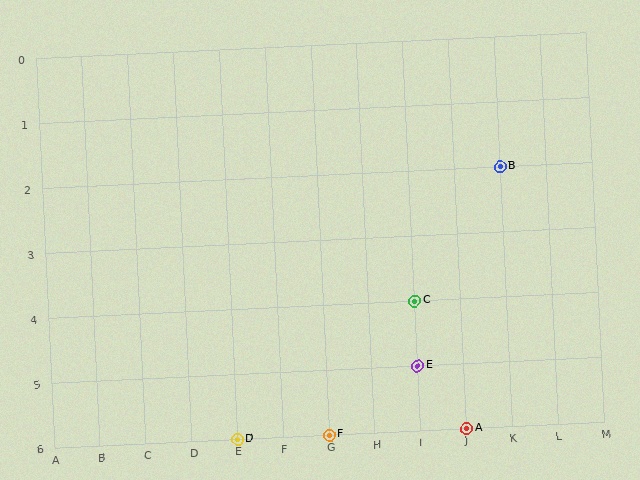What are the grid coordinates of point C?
Point C is at grid coordinates (I, 4).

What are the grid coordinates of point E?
Point E is at grid coordinates (I, 5).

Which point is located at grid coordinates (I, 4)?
Point C is at (I, 4).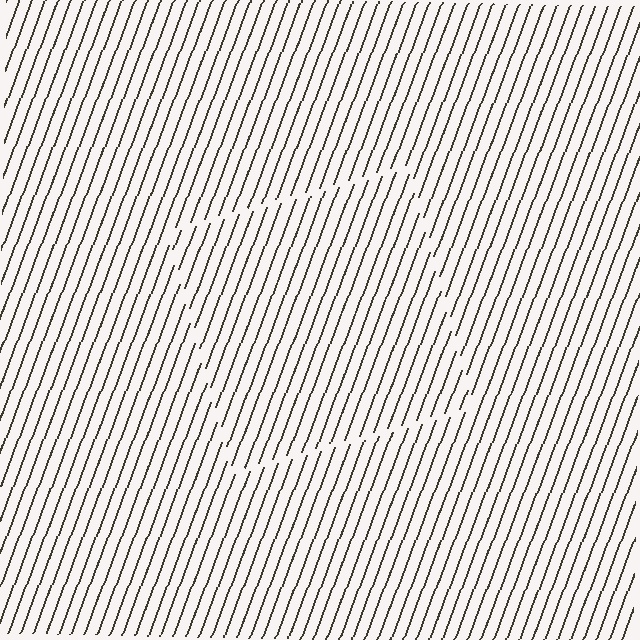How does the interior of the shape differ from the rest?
The interior of the shape contains the same grating, shifted by half a period — the contour is defined by the phase discontinuity where line-ends from the inner and outer gratings abut.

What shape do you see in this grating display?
An illusory square. The interior of the shape contains the same grating, shifted by half a period — the contour is defined by the phase discontinuity where line-ends from the inner and outer gratings abut.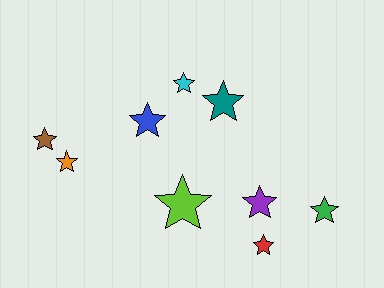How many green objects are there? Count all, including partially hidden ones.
There is 1 green object.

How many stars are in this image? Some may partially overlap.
There are 9 stars.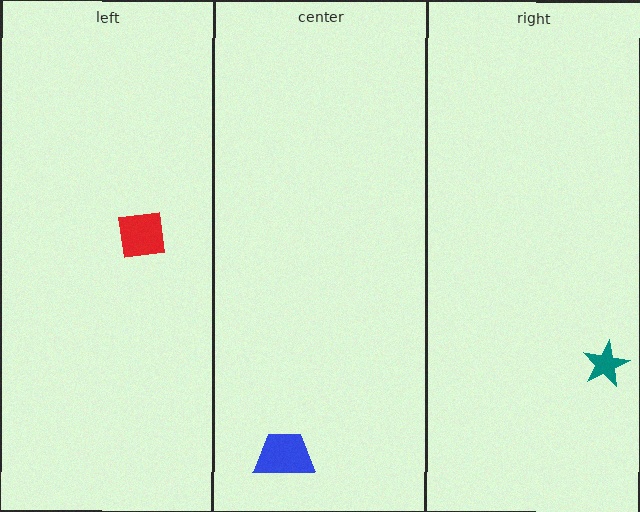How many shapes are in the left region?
1.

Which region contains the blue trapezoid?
The center region.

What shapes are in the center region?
The blue trapezoid.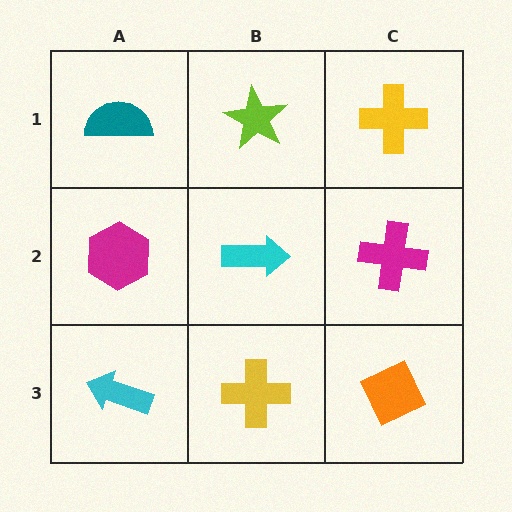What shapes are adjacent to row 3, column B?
A cyan arrow (row 2, column B), a cyan arrow (row 3, column A), an orange diamond (row 3, column C).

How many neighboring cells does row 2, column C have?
3.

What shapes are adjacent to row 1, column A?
A magenta hexagon (row 2, column A), a lime star (row 1, column B).